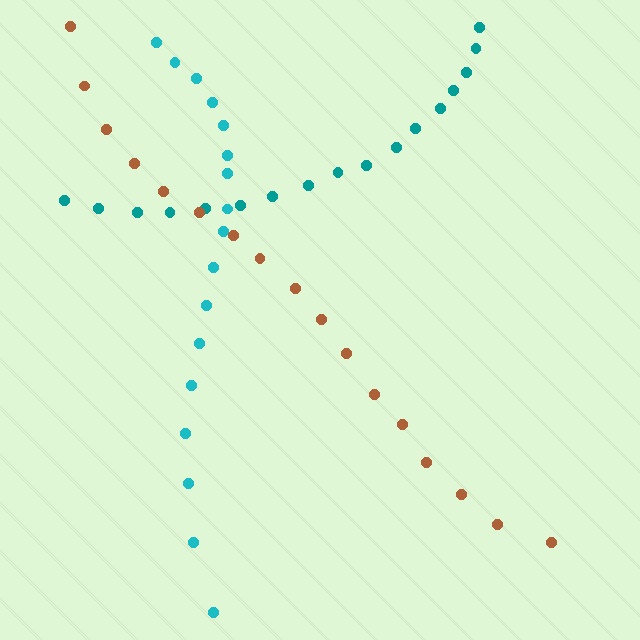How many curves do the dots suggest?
There are 3 distinct paths.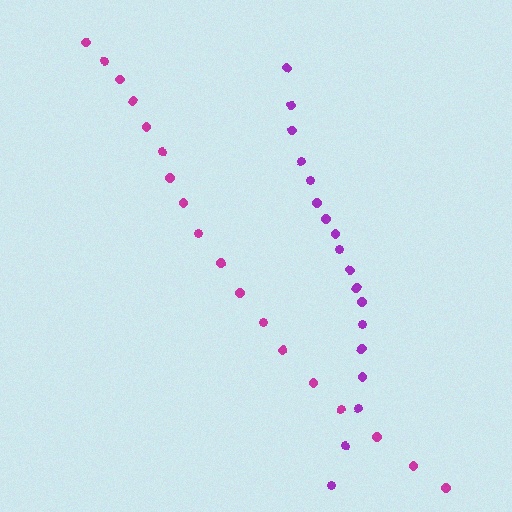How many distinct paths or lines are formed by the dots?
There are 2 distinct paths.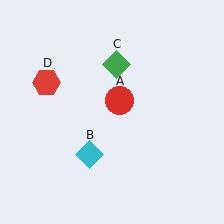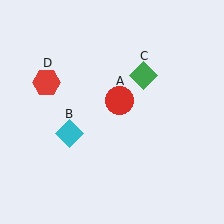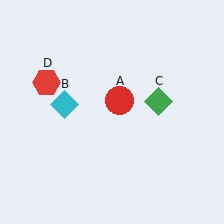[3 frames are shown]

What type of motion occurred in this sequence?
The cyan diamond (object B), green diamond (object C) rotated clockwise around the center of the scene.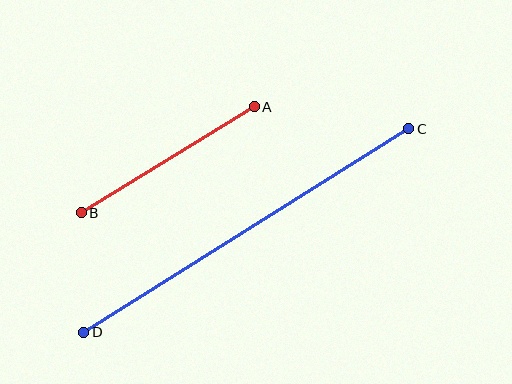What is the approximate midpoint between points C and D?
The midpoint is at approximately (246, 231) pixels.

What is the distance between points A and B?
The distance is approximately 203 pixels.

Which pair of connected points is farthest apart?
Points C and D are farthest apart.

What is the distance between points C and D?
The distance is approximately 383 pixels.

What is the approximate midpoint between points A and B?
The midpoint is at approximately (168, 160) pixels.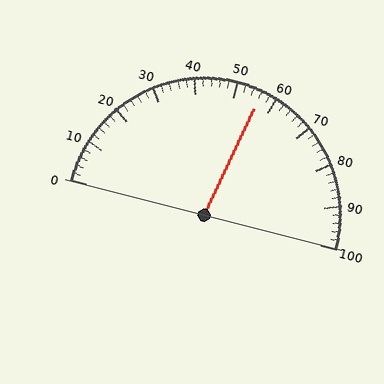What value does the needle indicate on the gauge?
The needle indicates approximately 56.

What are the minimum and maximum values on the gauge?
The gauge ranges from 0 to 100.